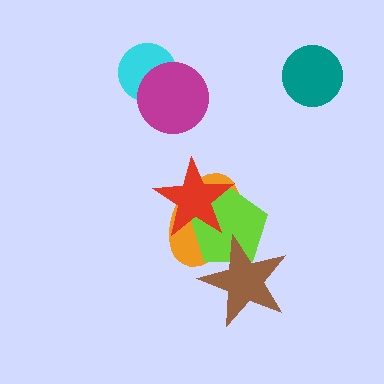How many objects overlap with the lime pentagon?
3 objects overlap with the lime pentagon.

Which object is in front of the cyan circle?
The magenta circle is in front of the cyan circle.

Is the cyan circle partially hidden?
Yes, it is partially covered by another shape.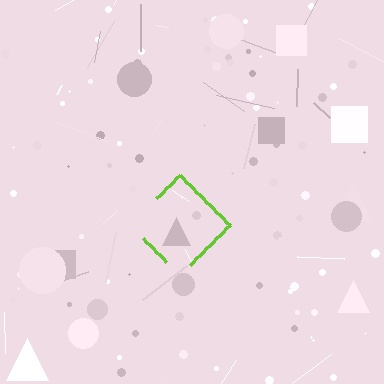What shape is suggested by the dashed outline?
The dashed outline suggests a diamond.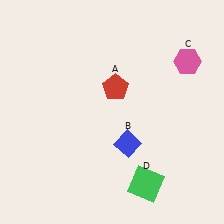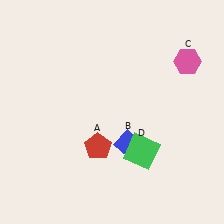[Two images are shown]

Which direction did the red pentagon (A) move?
The red pentagon (A) moved down.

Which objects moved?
The objects that moved are: the red pentagon (A), the green square (D).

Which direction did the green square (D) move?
The green square (D) moved up.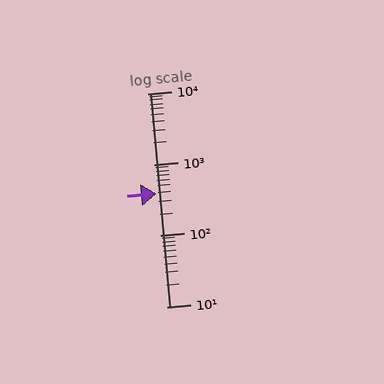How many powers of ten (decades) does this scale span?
The scale spans 3 decades, from 10 to 10000.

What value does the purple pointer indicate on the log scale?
The pointer indicates approximately 390.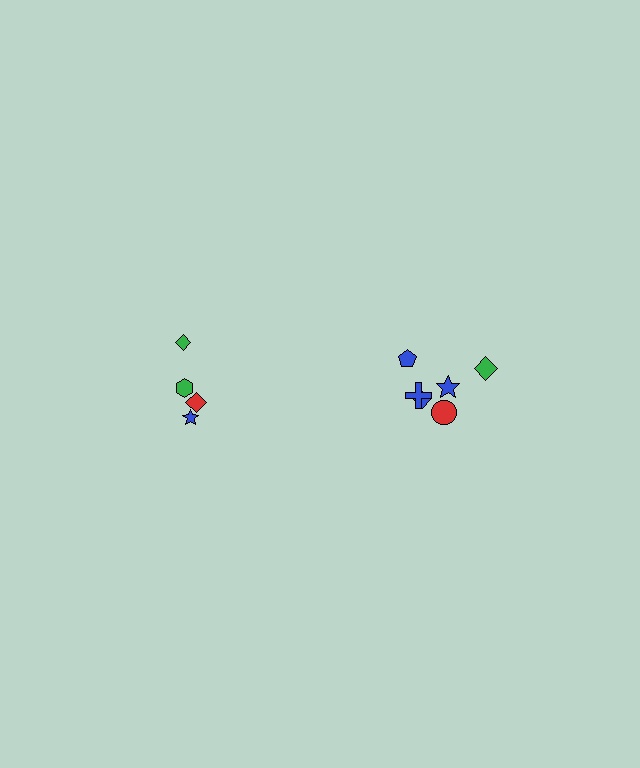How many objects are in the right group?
There are 6 objects.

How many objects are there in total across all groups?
There are 10 objects.